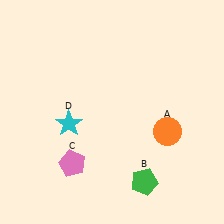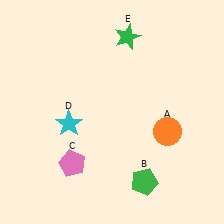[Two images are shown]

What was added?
A green star (E) was added in Image 2.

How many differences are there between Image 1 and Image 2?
There is 1 difference between the two images.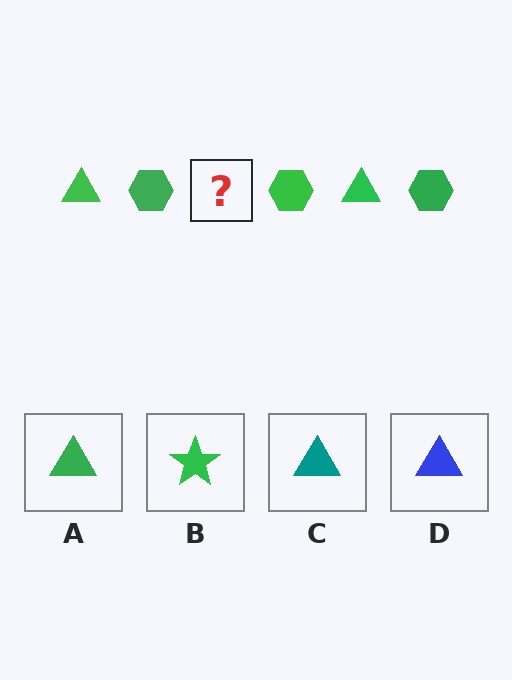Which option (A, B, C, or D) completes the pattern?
A.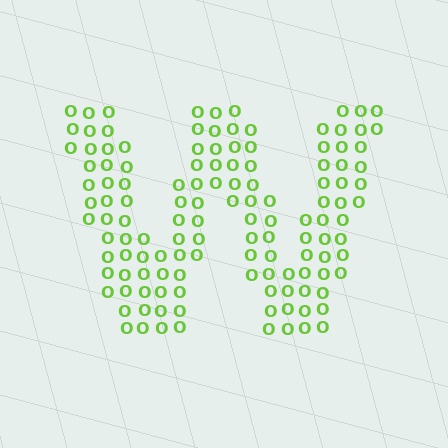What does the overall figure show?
The overall figure shows the letter W.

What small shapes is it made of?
It is made of small letter O's.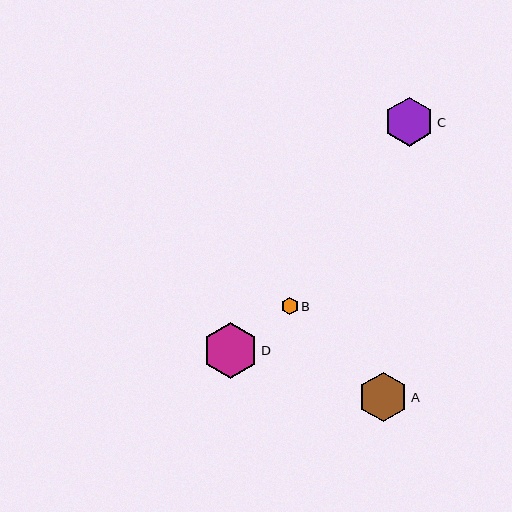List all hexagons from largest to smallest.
From largest to smallest: D, A, C, B.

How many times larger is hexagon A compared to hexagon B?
Hexagon A is approximately 2.8 times the size of hexagon B.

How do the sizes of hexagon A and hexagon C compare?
Hexagon A and hexagon C are approximately the same size.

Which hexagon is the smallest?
Hexagon B is the smallest with a size of approximately 17 pixels.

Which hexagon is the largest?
Hexagon D is the largest with a size of approximately 55 pixels.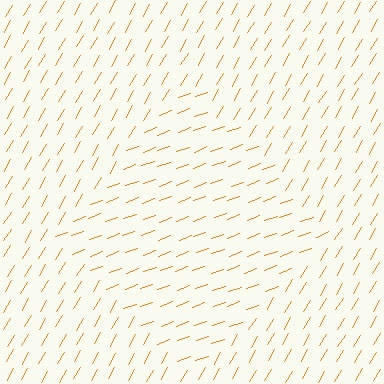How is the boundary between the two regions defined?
The boundary is defined purely by a change in line orientation (approximately 39 degrees difference). All lines are the same color and thickness.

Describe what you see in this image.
The image is filled with small orange line segments. A diamond region in the image has lines oriented differently from the surrounding lines, creating a visible texture boundary.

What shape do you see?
I see a diamond.